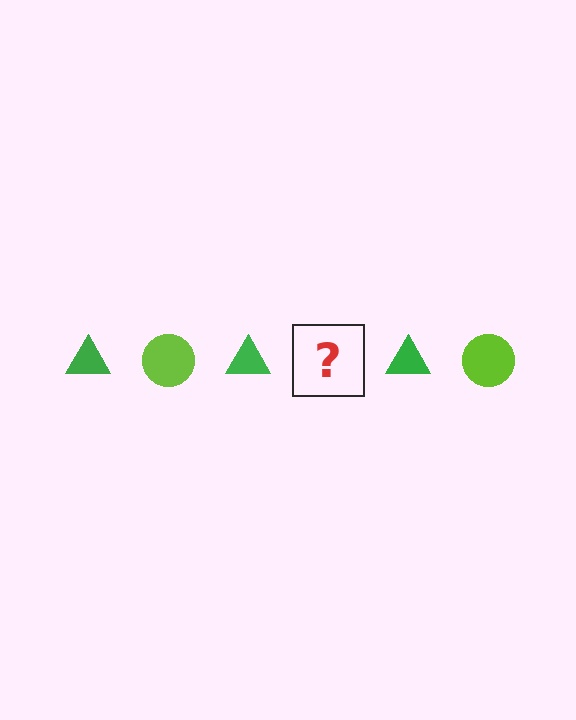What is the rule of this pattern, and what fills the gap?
The rule is that the pattern alternates between green triangle and lime circle. The gap should be filled with a lime circle.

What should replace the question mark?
The question mark should be replaced with a lime circle.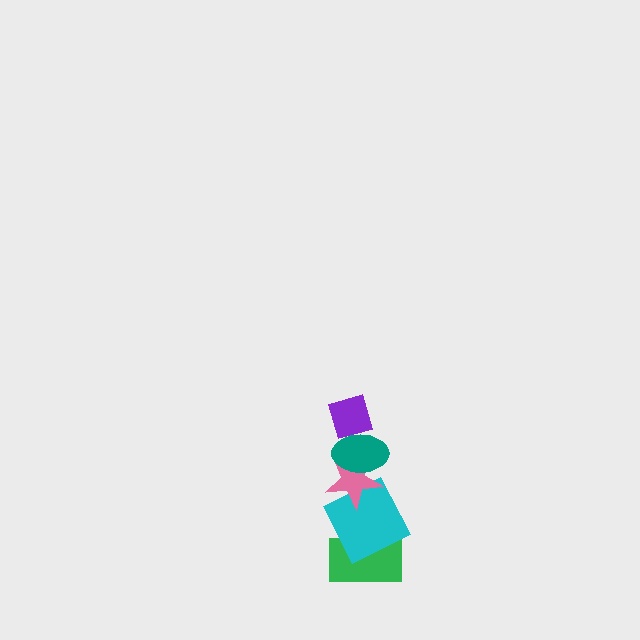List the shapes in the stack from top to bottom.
From top to bottom: the purple diamond, the teal ellipse, the pink star, the cyan square, the green rectangle.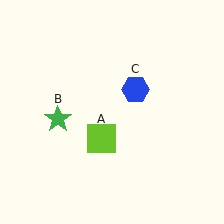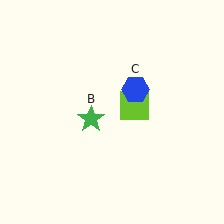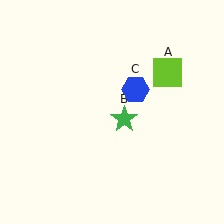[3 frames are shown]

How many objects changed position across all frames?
2 objects changed position: lime square (object A), green star (object B).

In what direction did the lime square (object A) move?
The lime square (object A) moved up and to the right.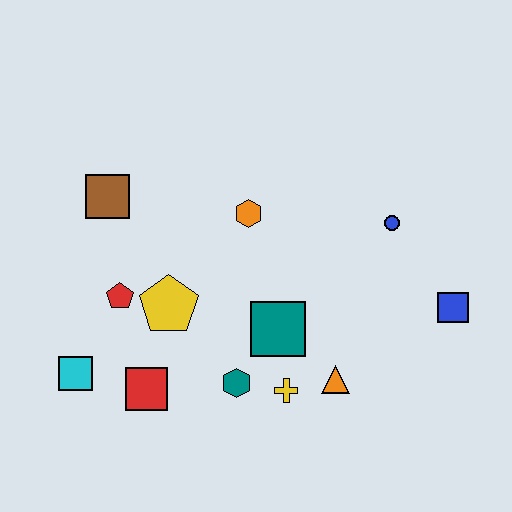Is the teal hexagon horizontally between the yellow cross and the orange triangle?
No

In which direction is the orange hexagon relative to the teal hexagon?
The orange hexagon is above the teal hexagon.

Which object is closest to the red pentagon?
The yellow pentagon is closest to the red pentagon.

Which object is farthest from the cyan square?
The blue square is farthest from the cyan square.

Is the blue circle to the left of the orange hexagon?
No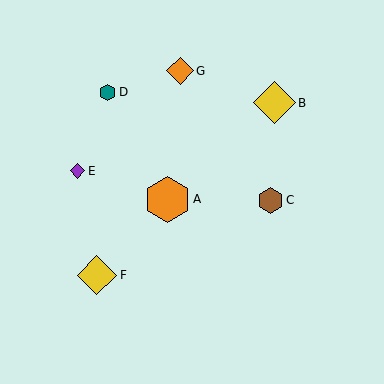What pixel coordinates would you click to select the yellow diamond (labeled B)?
Click at (275, 103) to select the yellow diamond B.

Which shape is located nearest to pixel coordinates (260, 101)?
The yellow diamond (labeled B) at (275, 103) is nearest to that location.